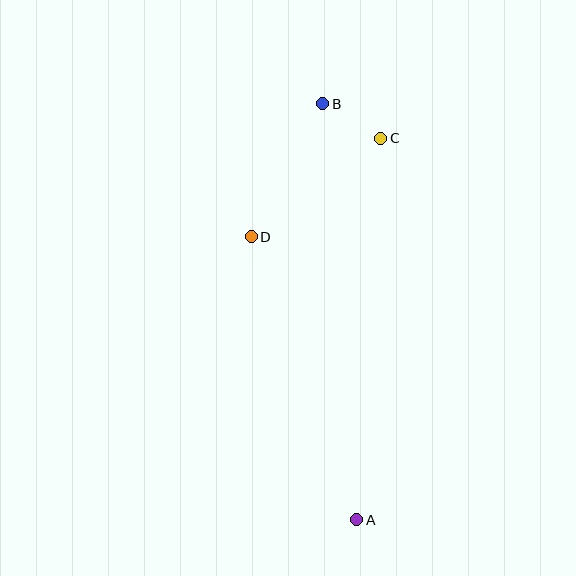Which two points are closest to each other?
Points B and C are closest to each other.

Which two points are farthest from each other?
Points A and B are farthest from each other.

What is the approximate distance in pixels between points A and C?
The distance between A and C is approximately 382 pixels.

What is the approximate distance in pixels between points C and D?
The distance between C and D is approximately 162 pixels.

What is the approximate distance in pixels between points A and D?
The distance between A and D is approximately 302 pixels.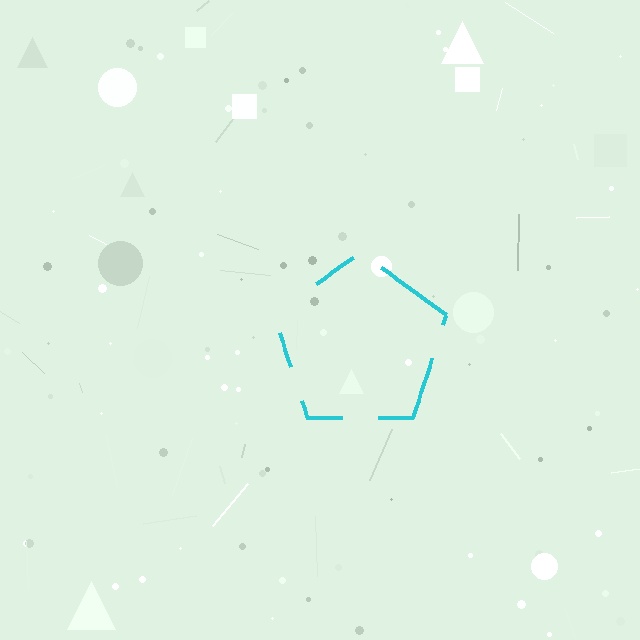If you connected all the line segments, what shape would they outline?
They would outline a pentagon.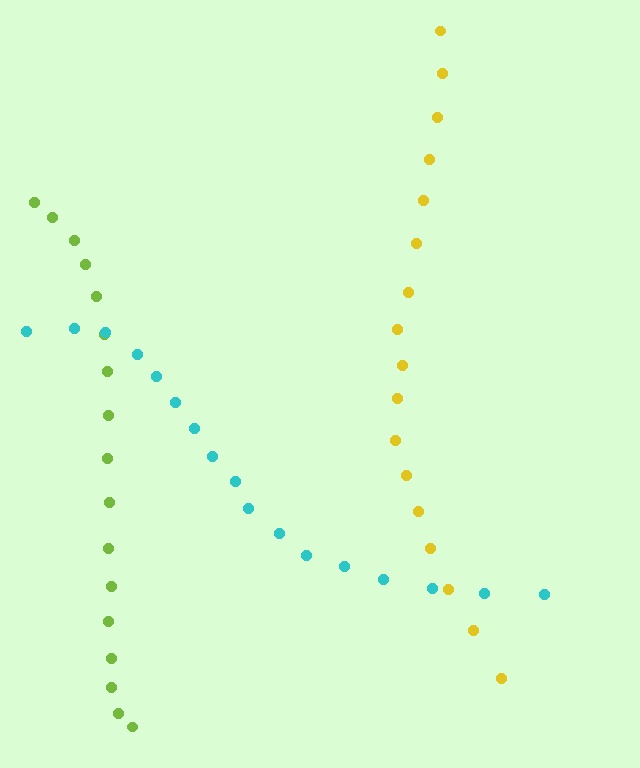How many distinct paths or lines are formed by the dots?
There are 3 distinct paths.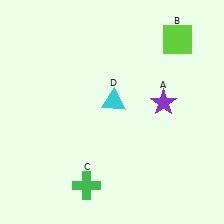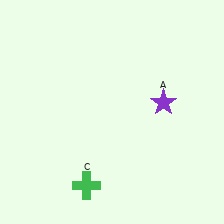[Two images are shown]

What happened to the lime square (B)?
The lime square (B) was removed in Image 2. It was in the top-right area of Image 1.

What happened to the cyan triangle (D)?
The cyan triangle (D) was removed in Image 2. It was in the top-right area of Image 1.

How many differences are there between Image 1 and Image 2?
There are 2 differences between the two images.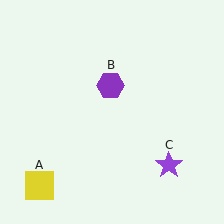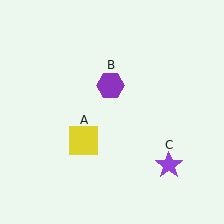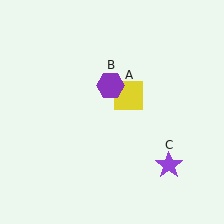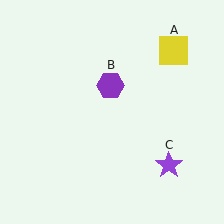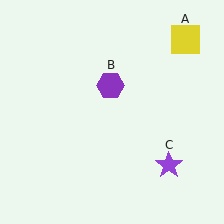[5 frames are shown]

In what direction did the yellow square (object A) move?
The yellow square (object A) moved up and to the right.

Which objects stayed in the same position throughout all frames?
Purple hexagon (object B) and purple star (object C) remained stationary.